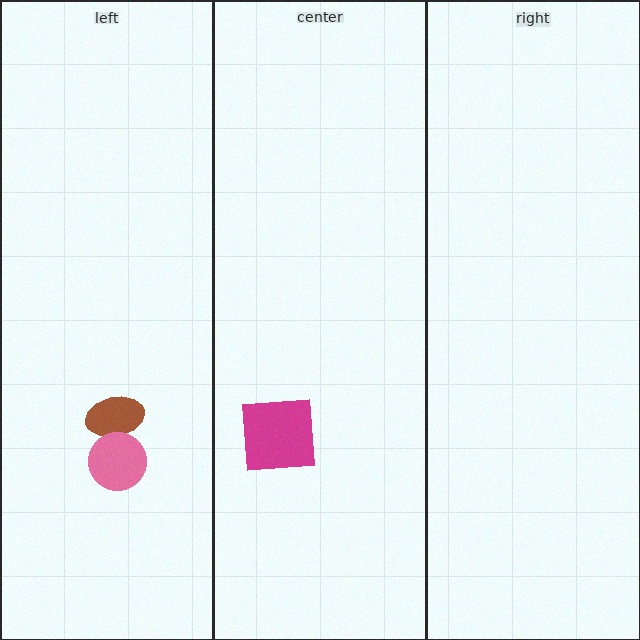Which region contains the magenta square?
The center region.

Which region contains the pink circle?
The left region.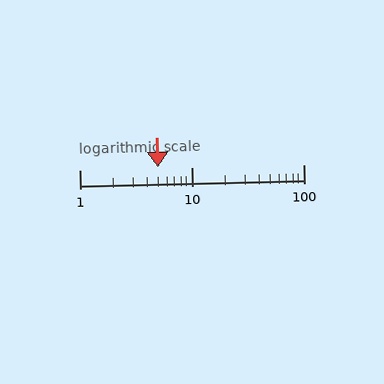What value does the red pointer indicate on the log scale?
The pointer indicates approximately 5.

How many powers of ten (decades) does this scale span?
The scale spans 2 decades, from 1 to 100.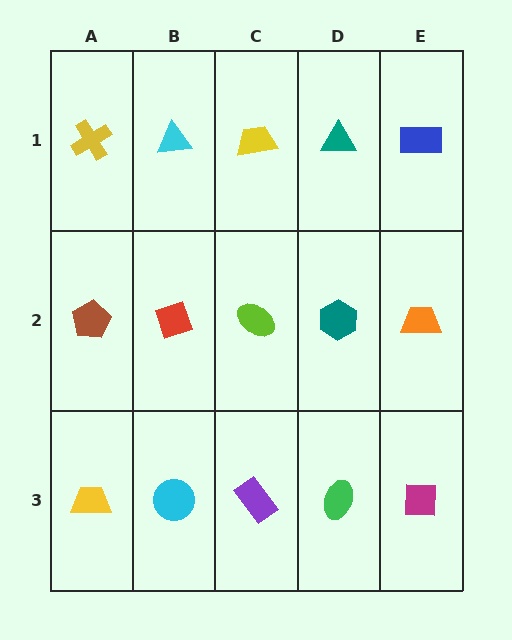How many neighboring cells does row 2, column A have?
3.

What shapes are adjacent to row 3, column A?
A brown pentagon (row 2, column A), a cyan circle (row 3, column B).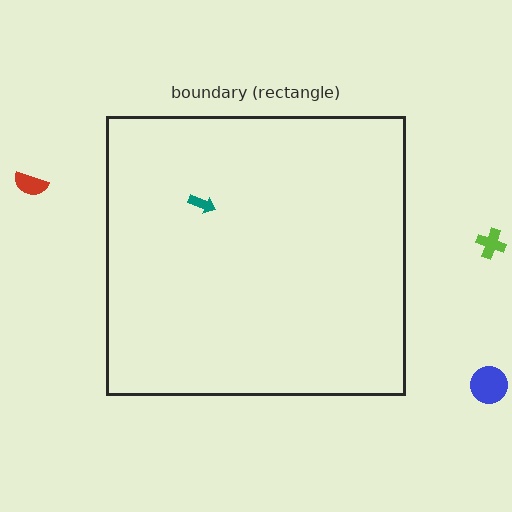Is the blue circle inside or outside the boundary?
Outside.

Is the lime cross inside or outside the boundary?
Outside.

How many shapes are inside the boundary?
1 inside, 3 outside.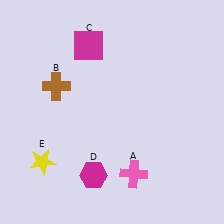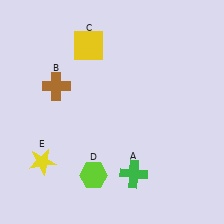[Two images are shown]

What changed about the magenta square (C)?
In Image 1, C is magenta. In Image 2, it changed to yellow.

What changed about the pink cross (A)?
In Image 1, A is pink. In Image 2, it changed to green.